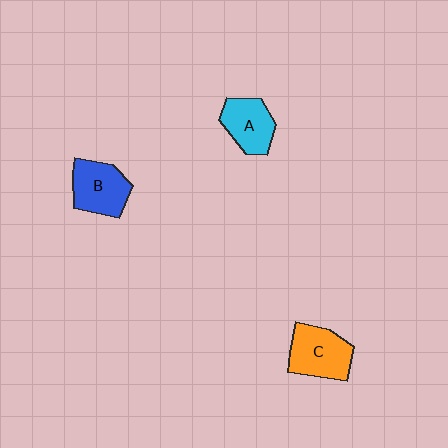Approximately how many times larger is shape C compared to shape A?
Approximately 1.2 times.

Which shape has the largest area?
Shape C (orange).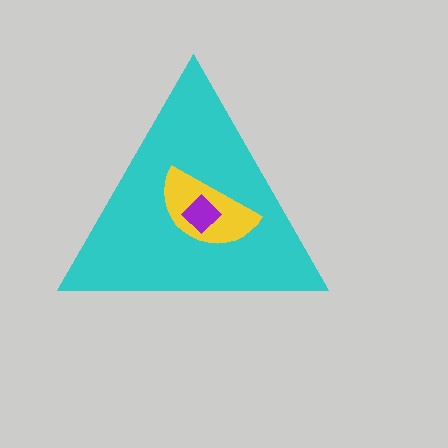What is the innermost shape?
The purple diamond.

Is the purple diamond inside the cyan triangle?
Yes.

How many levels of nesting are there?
3.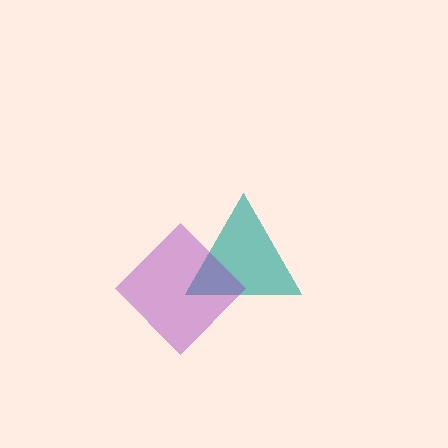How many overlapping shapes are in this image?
There are 2 overlapping shapes in the image.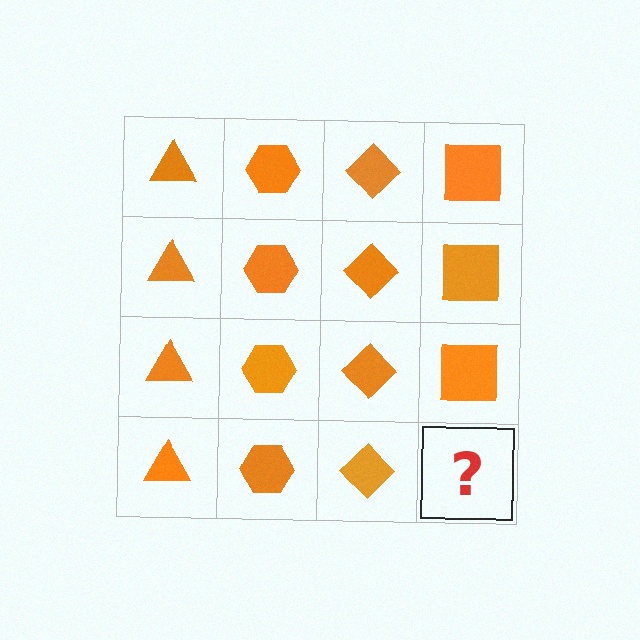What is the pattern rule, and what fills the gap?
The rule is that each column has a consistent shape. The gap should be filled with an orange square.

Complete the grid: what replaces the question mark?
The question mark should be replaced with an orange square.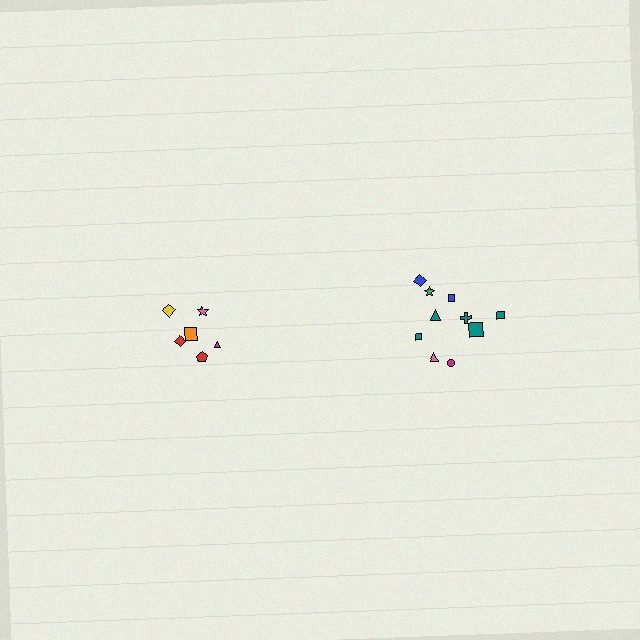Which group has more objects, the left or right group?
The right group.